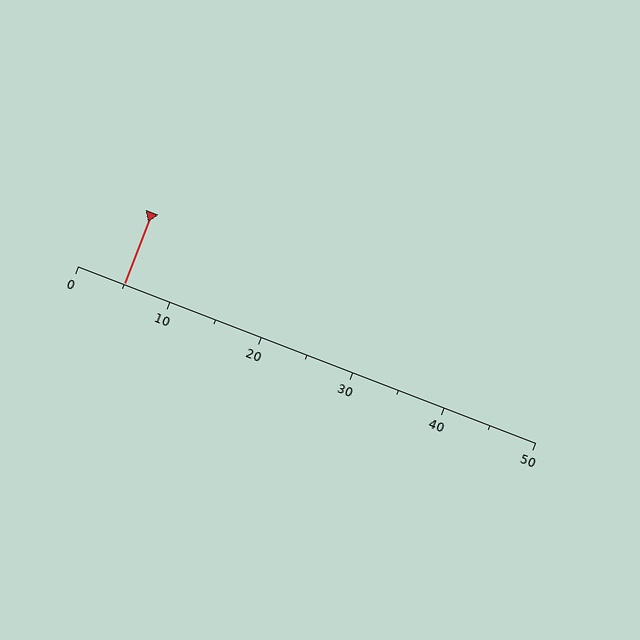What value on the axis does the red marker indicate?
The marker indicates approximately 5.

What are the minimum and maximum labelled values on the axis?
The axis runs from 0 to 50.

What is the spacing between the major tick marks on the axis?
The major ticks are spaced 10 apart.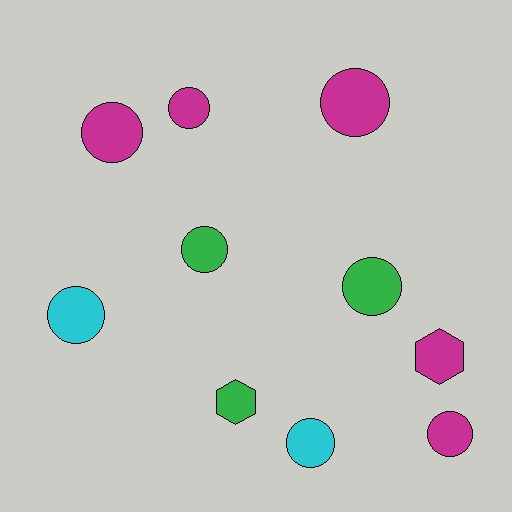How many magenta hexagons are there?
There is 1 magenta hexagon.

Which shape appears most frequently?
Circle, with 8 objects.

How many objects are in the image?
There are 10 objects.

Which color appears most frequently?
Magenta, with 5 objects.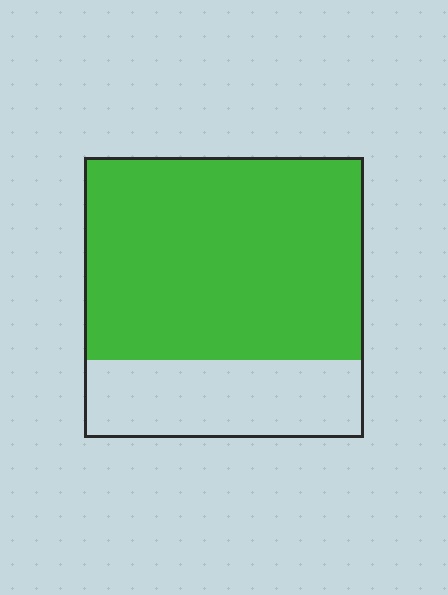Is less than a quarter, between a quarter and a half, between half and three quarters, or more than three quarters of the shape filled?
Between half and three quarters.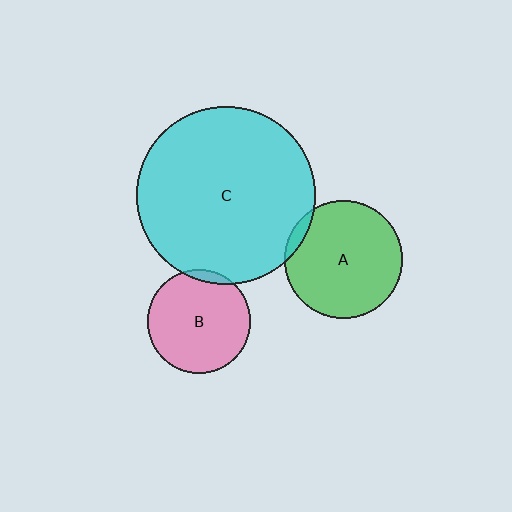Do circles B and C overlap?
Yes.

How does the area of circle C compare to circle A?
Approximately 2.3 times.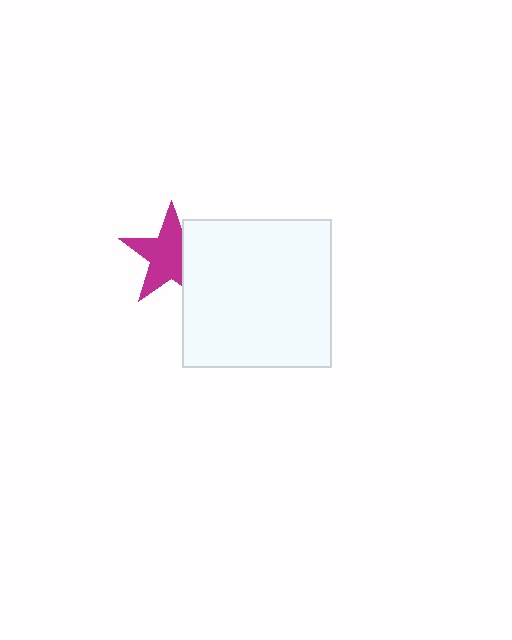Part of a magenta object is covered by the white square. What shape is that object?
It is a star.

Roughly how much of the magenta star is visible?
Most of it is visible (roughly 68%).